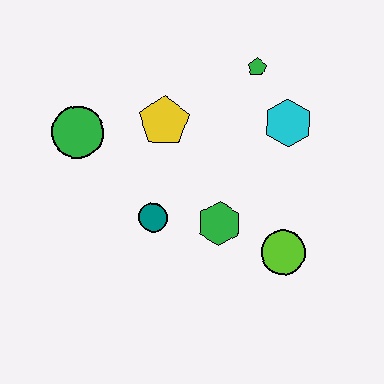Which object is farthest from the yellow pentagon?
The lime circle is farthest from the yellow pentagon.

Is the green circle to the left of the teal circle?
Yes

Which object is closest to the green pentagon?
The cyan hexagon is closest to the green pentagon.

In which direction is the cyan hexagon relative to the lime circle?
The cyan hexagon is above the lime circle.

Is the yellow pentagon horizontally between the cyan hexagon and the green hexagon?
No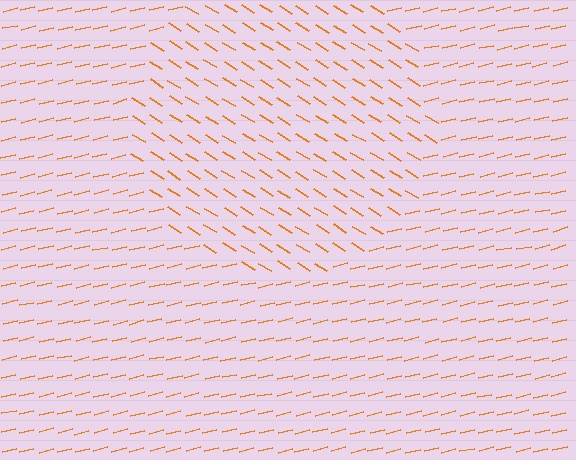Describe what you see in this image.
The image is filled with small orange line segments. A circle region in the image has lines oriented differently from the surrounding lines, creating a visible texture boundary.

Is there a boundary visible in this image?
Yes, there is a texture boundary formed by a change in line orientation.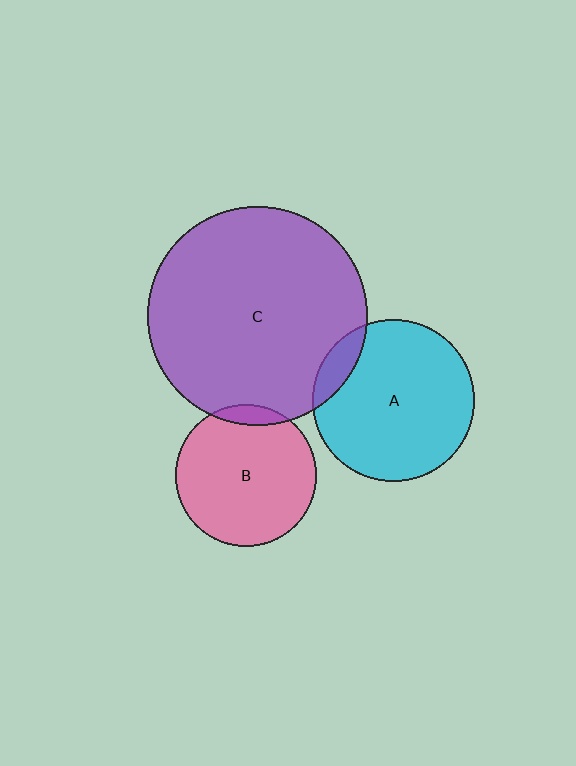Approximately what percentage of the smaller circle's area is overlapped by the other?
Approximately 5%.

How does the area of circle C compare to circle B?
Approximately 2.4 times.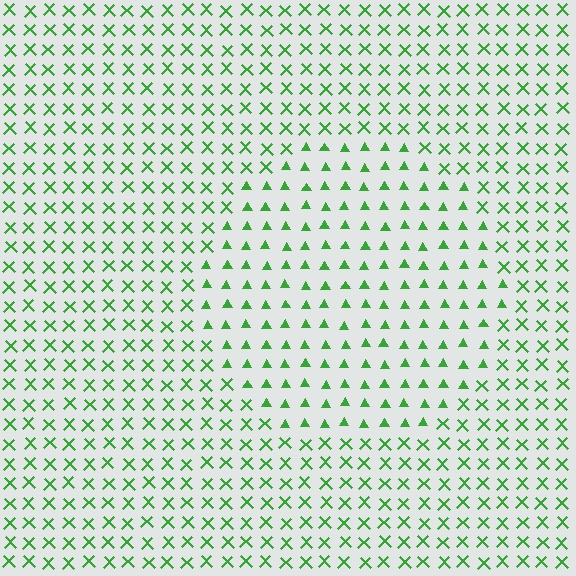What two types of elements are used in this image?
The image uses triangles inside the circle region and X marks outside it.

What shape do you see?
I see a circle.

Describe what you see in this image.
The image is filled with small green elements arranged in a uniform grid. A circle-shaped region contains triangles, while the surrounding area contains X marks. The boundary is defined purely by the change in element shape.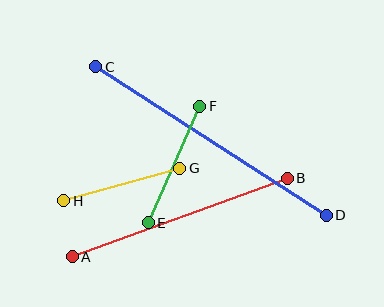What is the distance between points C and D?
The distance is approximately 275 pixels.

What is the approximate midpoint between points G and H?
The midpoint is at approximately (122, 185) pixels.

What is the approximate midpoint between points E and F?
The midpoint is at approximately (174, 165) pixels.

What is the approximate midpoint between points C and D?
The midpoint is at approximately (211, 141) pixels.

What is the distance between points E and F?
The distance is approximately 127 pixels.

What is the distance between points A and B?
The distance is approximately 229 pixels.